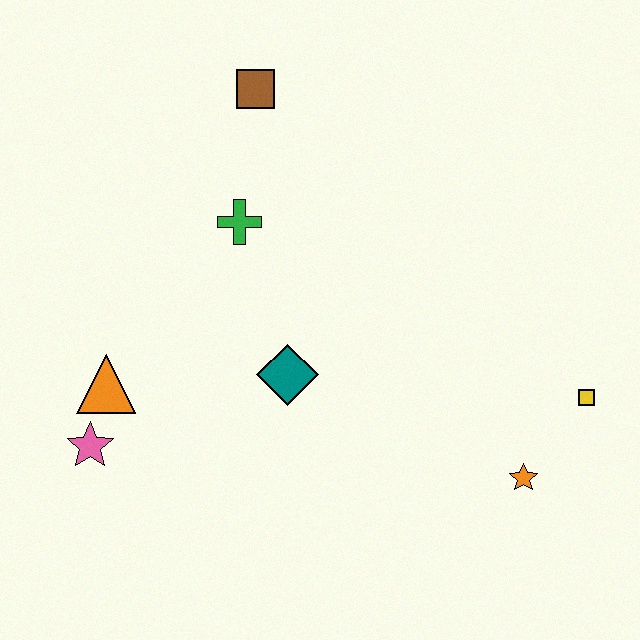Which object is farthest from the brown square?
The orange star is farthest from the brown square.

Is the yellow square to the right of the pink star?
Yes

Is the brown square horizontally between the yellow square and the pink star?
Yes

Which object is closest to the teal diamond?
The green cross is closest to the teal diamond.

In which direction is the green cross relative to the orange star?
The green cross is to the left of the orange star.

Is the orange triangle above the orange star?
Yes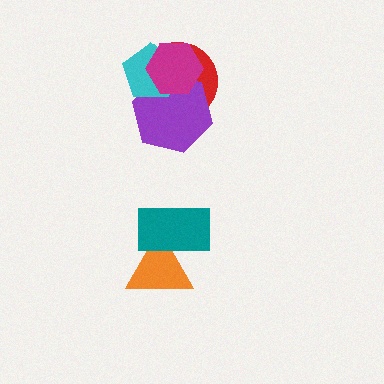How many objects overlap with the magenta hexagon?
3 objects overlap with the magenta hexagon.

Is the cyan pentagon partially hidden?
Yes, it is partially covered by another shape.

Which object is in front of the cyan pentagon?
The magenta hexagon is in front of the cyan pentagon.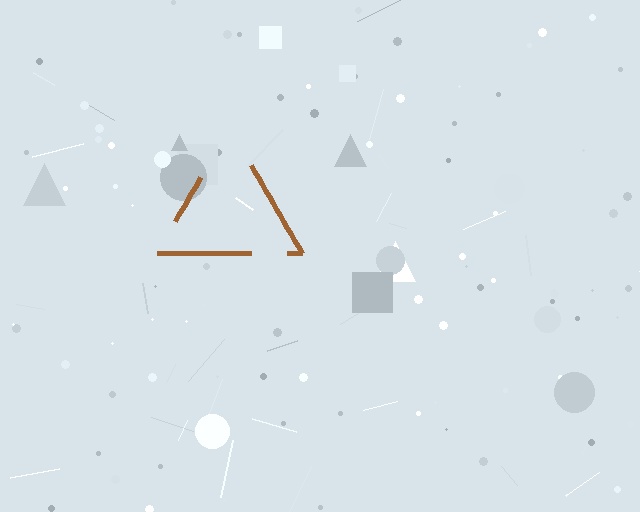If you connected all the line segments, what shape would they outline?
They would outline a triangle.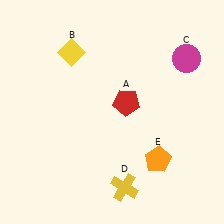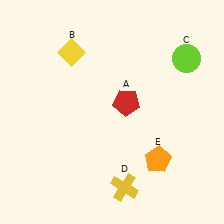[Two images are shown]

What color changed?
The circle (C) changed from magenta in Image 1 to lime in Image 2.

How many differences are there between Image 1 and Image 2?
There is 1 difference between the two images.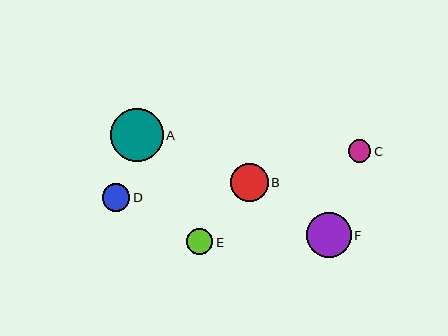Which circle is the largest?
Circle A is the largest with a size of approximately 53 pixels.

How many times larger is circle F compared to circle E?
Circle F is approximately 1.7 times the size of circle E.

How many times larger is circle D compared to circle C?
Circle D is approximately 1.2 times the size of circle C.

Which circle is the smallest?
Circle C is the smallest with a size of approximately 23 pixels.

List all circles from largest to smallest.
From largest to smallest: A, F, B, D, E, C.